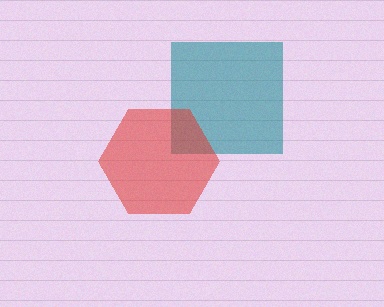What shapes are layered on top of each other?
The layered shapes are: a teal square, a red hexagon.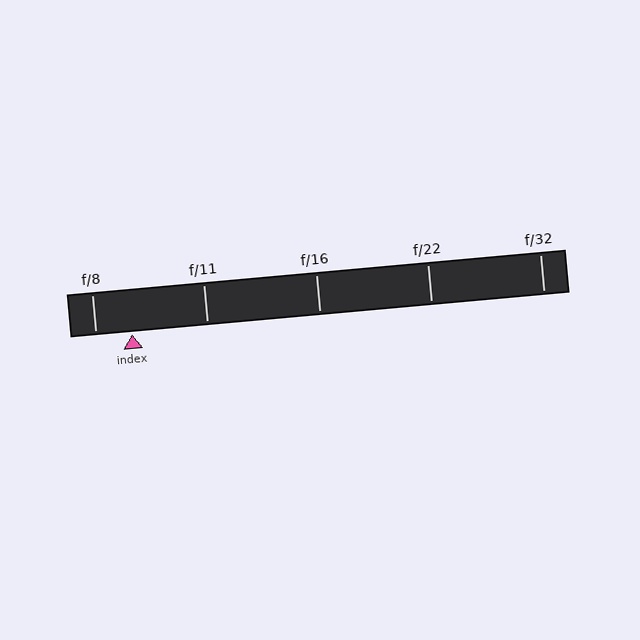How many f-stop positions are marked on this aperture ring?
There are 5 f-stop positions marked.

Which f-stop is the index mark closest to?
The index mark is closest to f/8.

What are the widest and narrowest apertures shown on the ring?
The widest aperture shown is f/8 and the narrowest is f/32.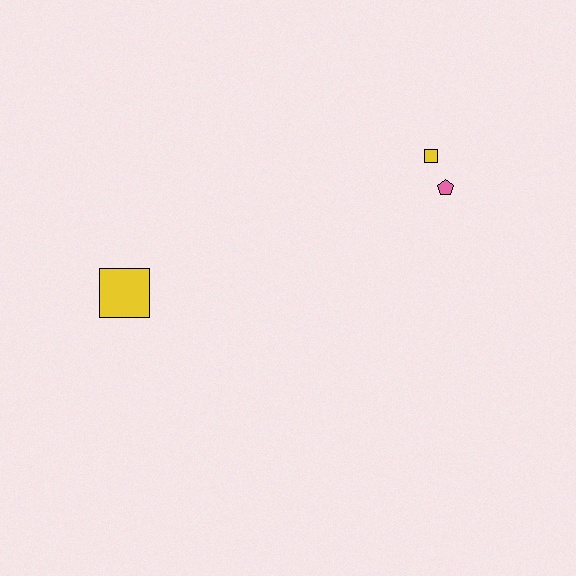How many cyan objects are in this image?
There are no cyan objects.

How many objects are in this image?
There are 3 objects.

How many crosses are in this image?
There are no crosses.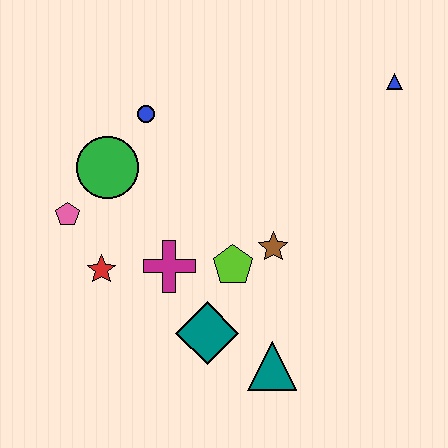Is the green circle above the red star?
Yes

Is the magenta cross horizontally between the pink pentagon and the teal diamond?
Yes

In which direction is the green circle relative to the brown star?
The green circle is to the left of the brown star.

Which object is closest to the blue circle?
The green circle is closest to the blue circle.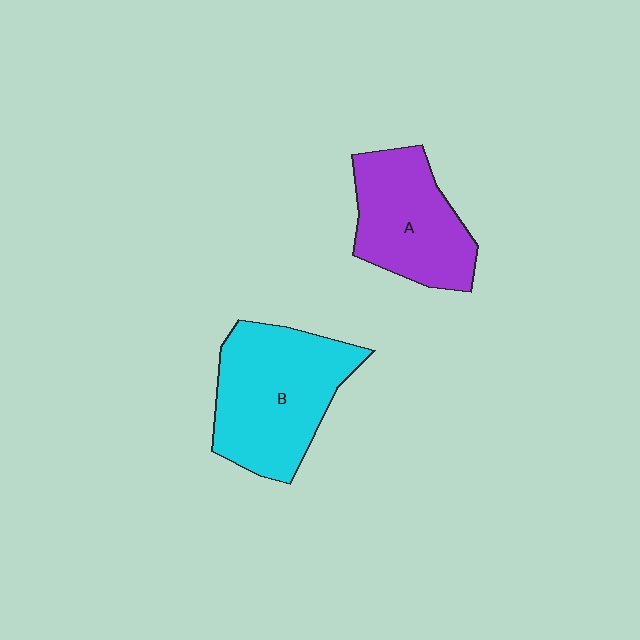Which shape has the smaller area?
Shape A (purple).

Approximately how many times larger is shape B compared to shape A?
Approximately 1.3 times.